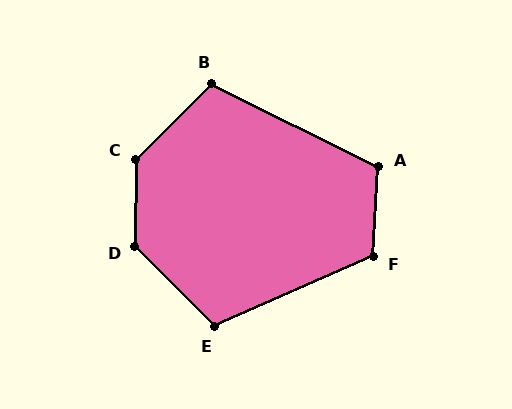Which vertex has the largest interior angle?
C, at approximately 135 degrees.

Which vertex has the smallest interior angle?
B, at approximately 109 degrees.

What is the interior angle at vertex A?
Approximately 113 degrees (obtuse).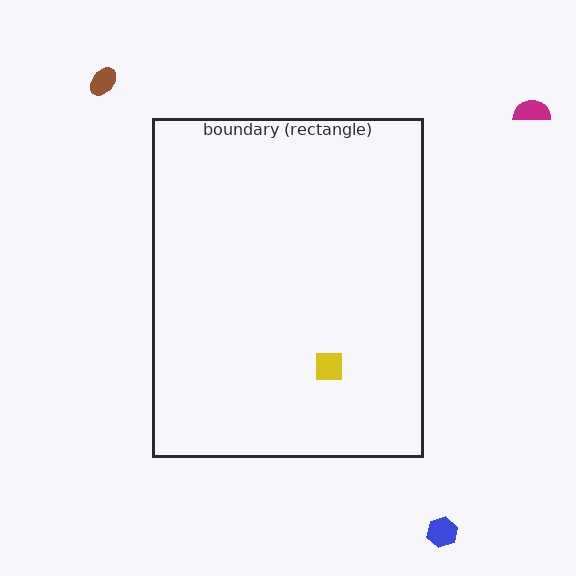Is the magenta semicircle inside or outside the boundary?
Outside.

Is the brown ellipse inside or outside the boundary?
Outside.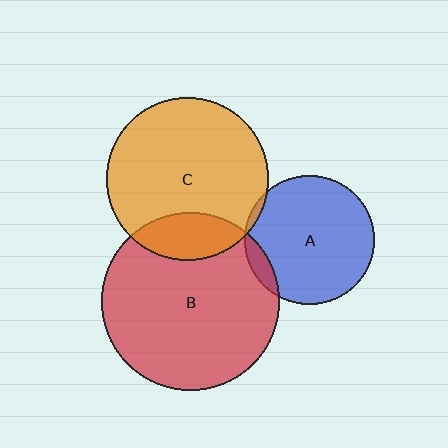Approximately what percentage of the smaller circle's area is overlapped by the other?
Approximately 5%.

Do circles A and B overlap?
Yes.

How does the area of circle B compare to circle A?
Approximately 1.9 times.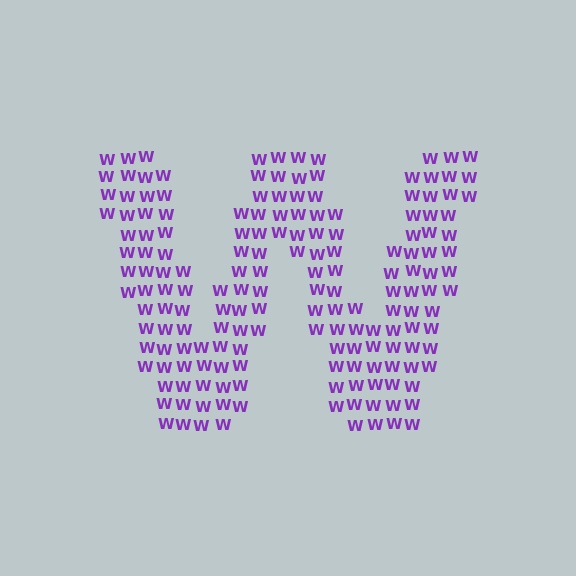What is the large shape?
The large shape is the letter W.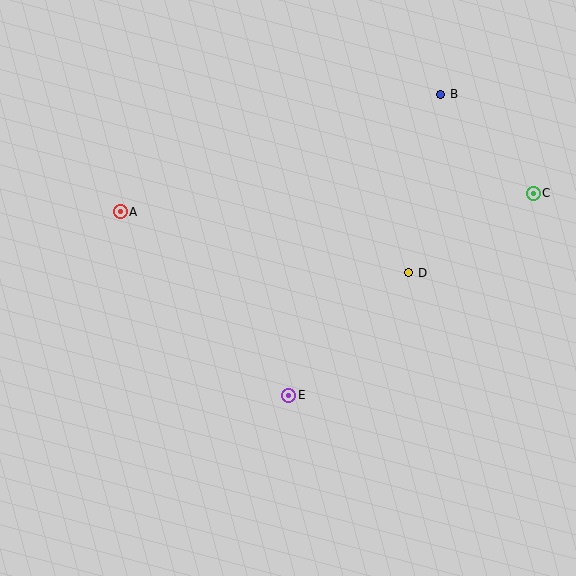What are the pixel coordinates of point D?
Point D is at (409, 273).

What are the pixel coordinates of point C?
Point C is at (533, 193).